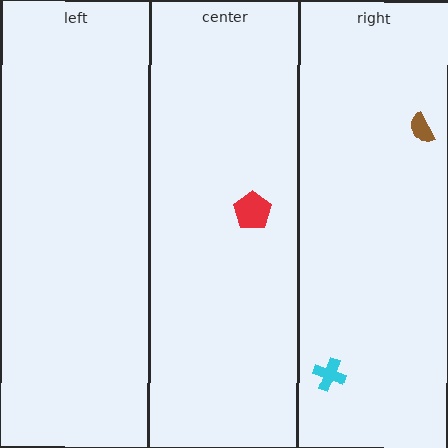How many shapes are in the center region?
1.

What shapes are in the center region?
The red pentagon.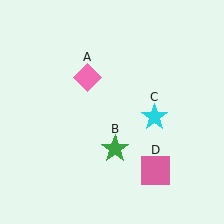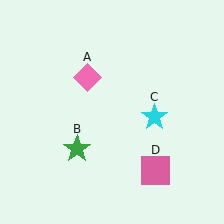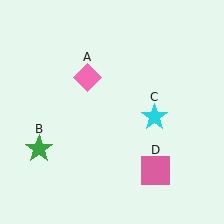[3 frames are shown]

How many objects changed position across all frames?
1 object changed position: green star (object B).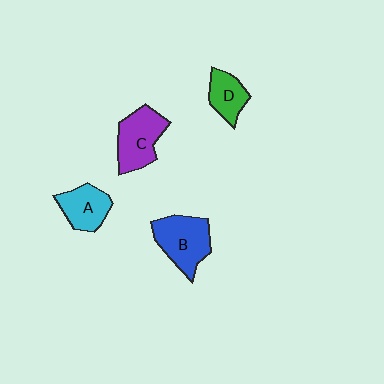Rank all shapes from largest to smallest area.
From largest to smallest: B (blue), C (purple), A (cyan), D (green).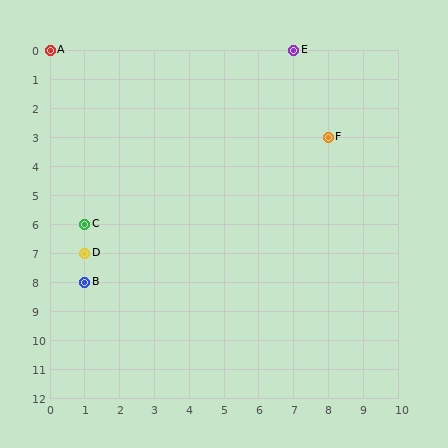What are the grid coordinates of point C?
Point C is at grid coordinates (1, 6).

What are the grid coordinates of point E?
Point E is at grid coordinates (7, 0).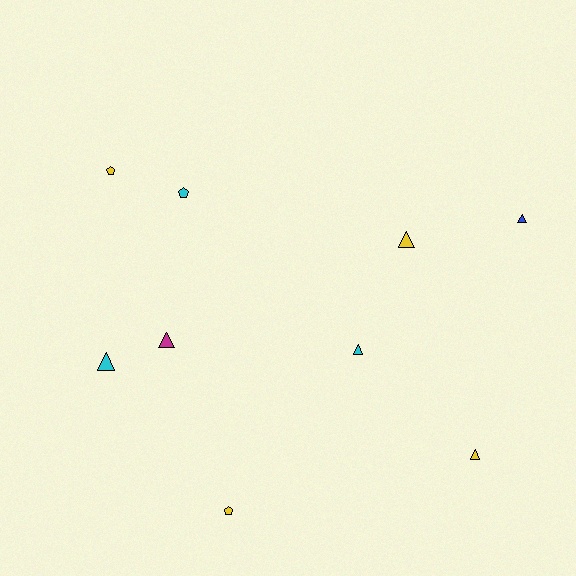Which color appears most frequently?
Yellow, with 4 objects.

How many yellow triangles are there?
There are 2 yellow triangles.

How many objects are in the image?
There are 9 objects.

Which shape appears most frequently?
Triangle, with 6 objects.